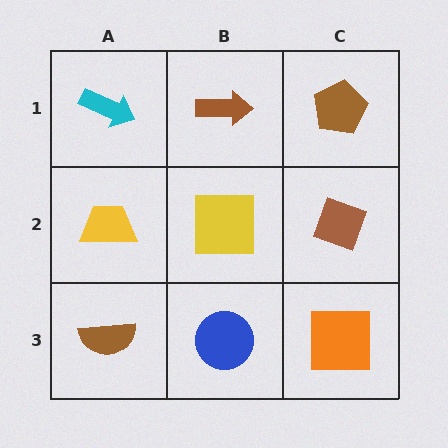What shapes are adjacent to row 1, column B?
A yellow square (row 2, column B), a cyan arrow (row 1, column A), a brown pentagon (row 1, column C).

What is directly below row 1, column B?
A yellow square.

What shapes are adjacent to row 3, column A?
A yellow trapezoid (row 2, column A), a blue circle (row 3, column B).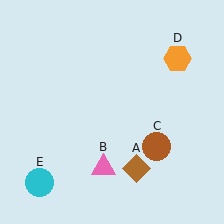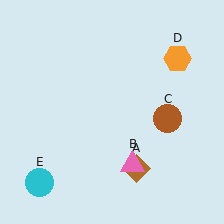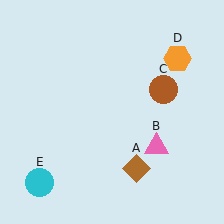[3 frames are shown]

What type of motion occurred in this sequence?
The pink triangle (object B), brown circle (object C) rotated counterclockwise around the center of the scene.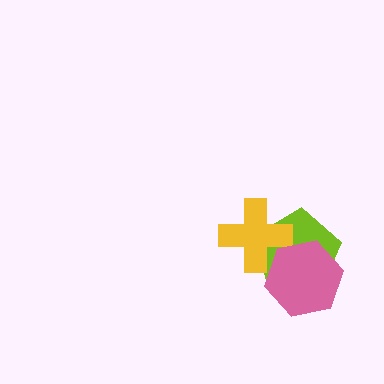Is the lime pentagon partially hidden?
Yes, it is partially covered by another shape.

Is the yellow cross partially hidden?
Yes, it is partially covered by another shape.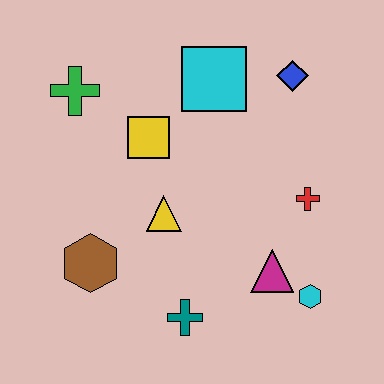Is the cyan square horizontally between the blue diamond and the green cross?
Yes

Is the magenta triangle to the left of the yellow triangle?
No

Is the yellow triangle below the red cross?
Yes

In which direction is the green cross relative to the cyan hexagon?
The green cross is to the left of the cyan hexagon.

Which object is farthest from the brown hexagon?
The blue diamond is farthest from the brown hexagon.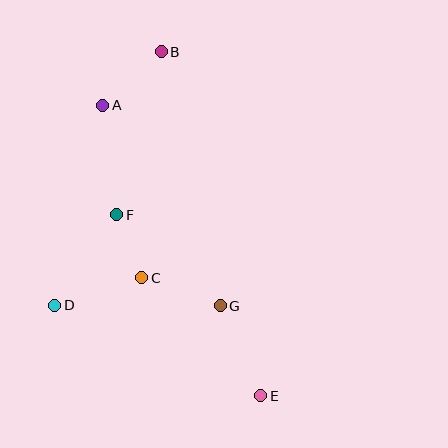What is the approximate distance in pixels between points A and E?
The distance between A and E is approximately 331 pixels.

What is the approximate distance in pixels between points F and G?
The distance between F and G is approximately 137 pixels.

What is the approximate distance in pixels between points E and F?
The distance between E and F is approximately 231 pixels.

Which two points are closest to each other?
Points C and F are closest to each other.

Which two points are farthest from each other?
Points B and E are farthest from each other.